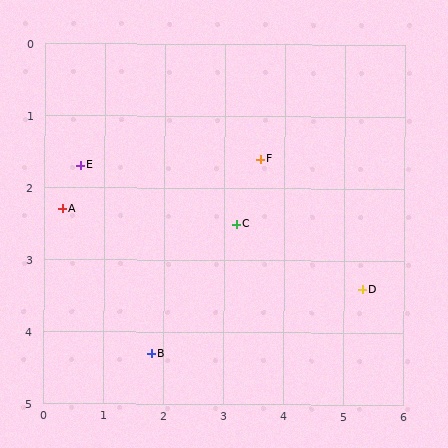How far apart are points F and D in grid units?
Points F and D are about 2.5 grid units apart.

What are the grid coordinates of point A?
Point A is at approximately (0.3, 2.3).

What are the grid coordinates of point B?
Point B is at approximately (1.8, 4.3).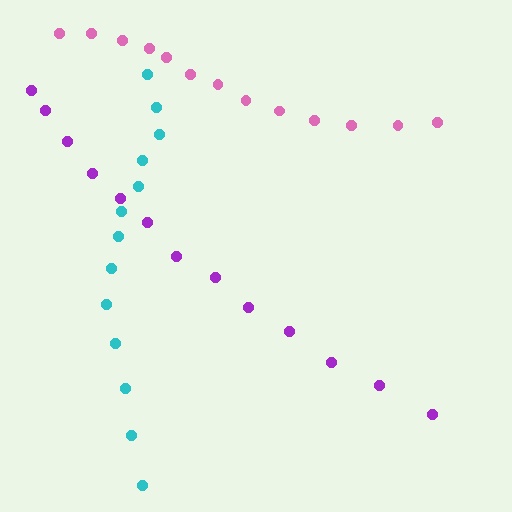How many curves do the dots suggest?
There are 3 distinct paths.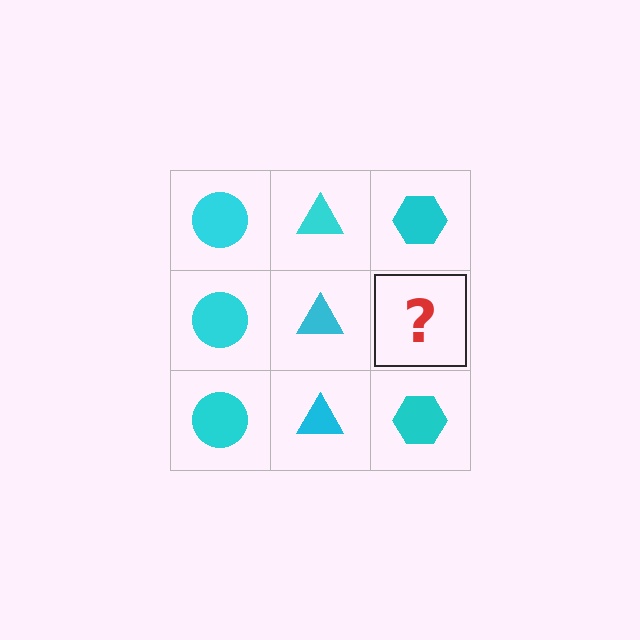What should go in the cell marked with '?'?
The missing cell should contain a cyan hexagon.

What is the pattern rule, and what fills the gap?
The rule is that each column has a consistent shape. The gap should be filled with a cyan hexagon.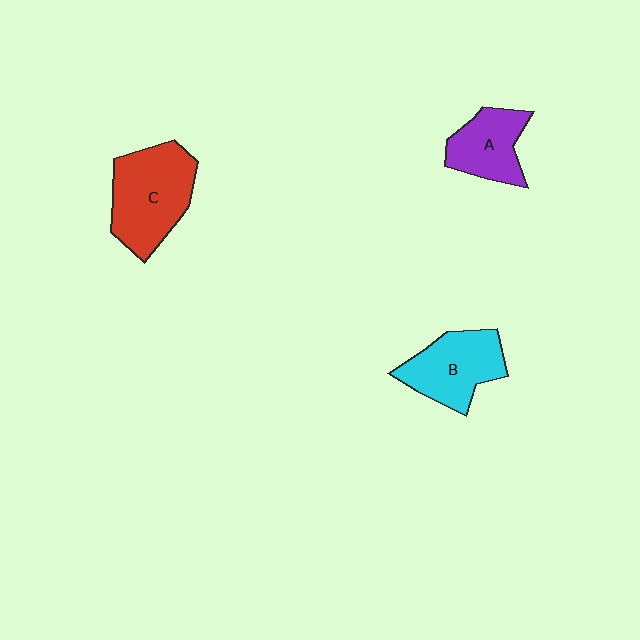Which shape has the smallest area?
Shape A (purple).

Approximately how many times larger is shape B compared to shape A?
Approximately 1.2 times.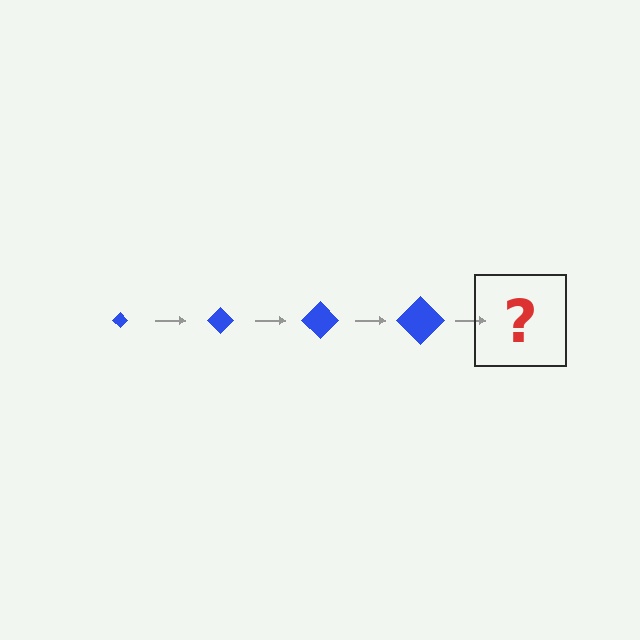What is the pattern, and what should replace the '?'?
The pattern is that the diamond gets progressively larger each step. The '?' should be a blue diamond, larger than the previous one.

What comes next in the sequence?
The next element should be a blue diamond, larger than the previous one.